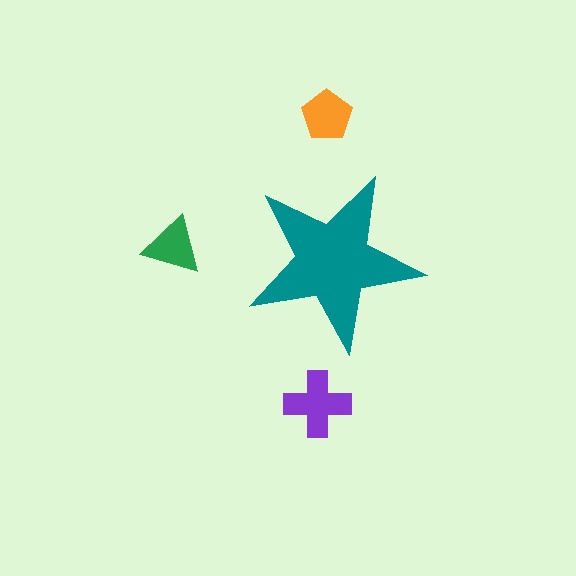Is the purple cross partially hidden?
No, the purple cross is fully visible.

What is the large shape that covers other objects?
A teal star.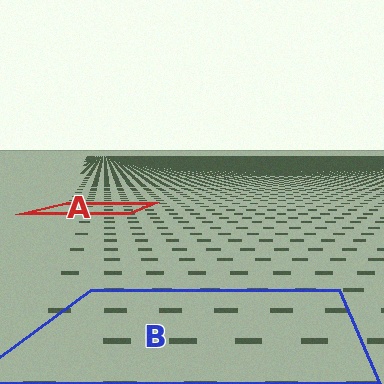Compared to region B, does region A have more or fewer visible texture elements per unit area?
Region A has more texture elements per unit area — they are packed more densely because it is farther away.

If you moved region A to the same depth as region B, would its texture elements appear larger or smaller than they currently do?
They would appear larger. At a closer depth, the same texture elements are projected at a bigger on-screen size.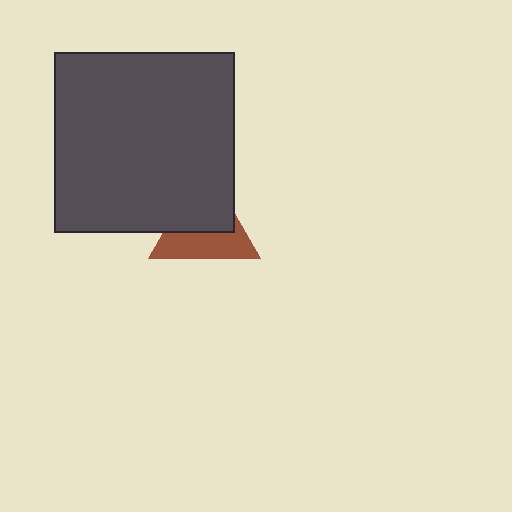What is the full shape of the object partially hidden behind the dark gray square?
The partially hidden object is a brown triangle.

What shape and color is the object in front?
The object in front is a dark gray square.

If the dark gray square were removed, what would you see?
You would see the complete brown triangle.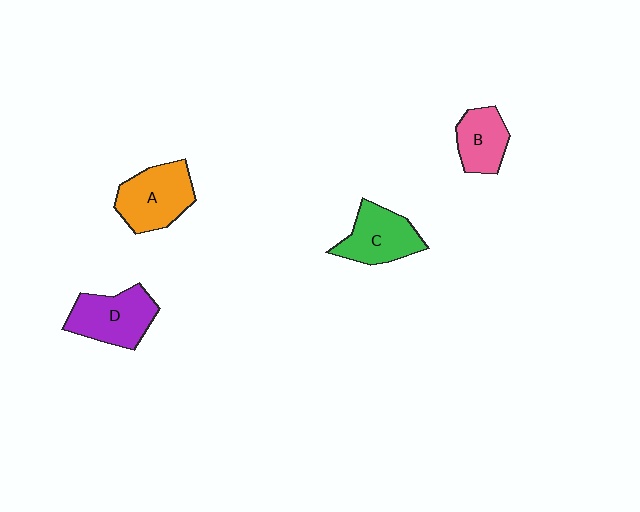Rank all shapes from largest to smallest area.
From largest to smallest: A (orange), D (purple), C (green), B (pink).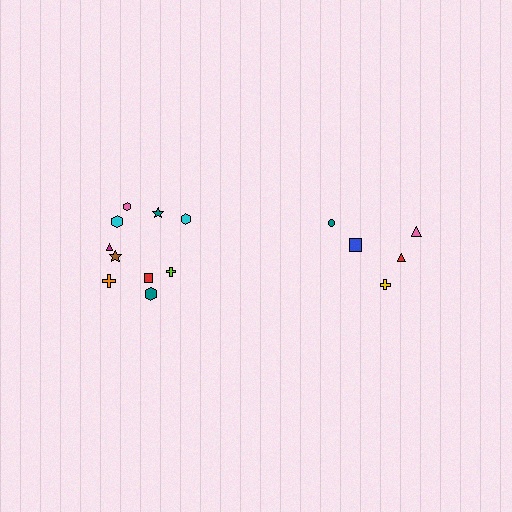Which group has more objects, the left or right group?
The left group.